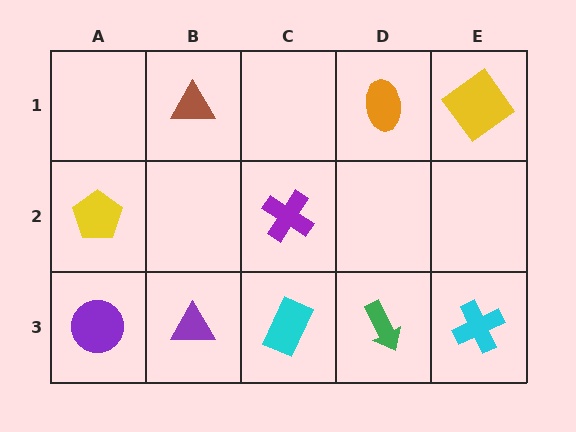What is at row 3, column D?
A green arrow.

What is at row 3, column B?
A purple triangle.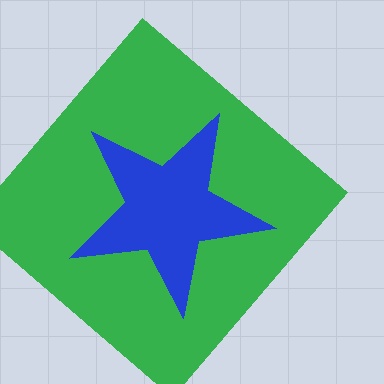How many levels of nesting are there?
2.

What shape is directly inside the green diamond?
The blue star.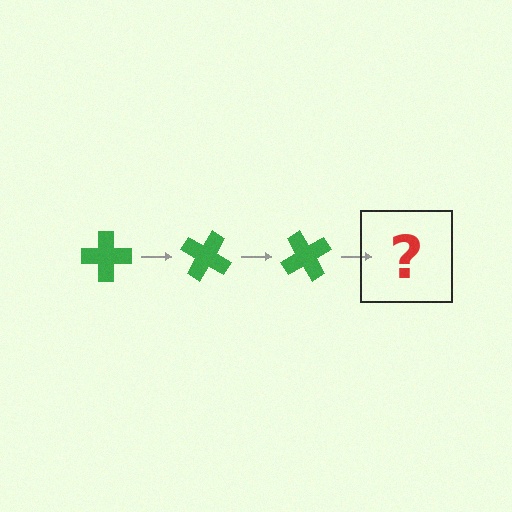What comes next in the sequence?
The next element should be a green cross rotated 90 degrees.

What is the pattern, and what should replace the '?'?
The pattern is that the cross rotates 30 degrees each step. The '?' should be a green cross rotated 90 degrees.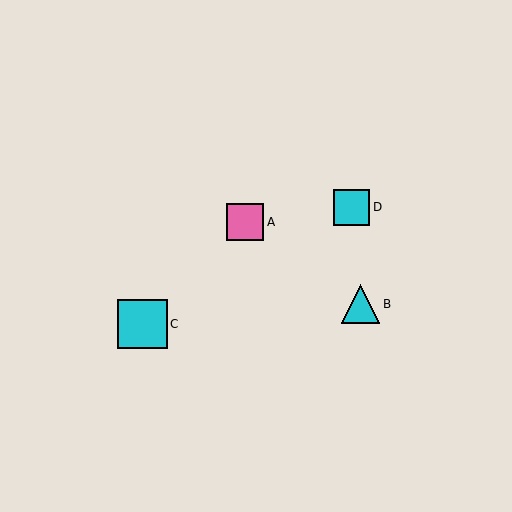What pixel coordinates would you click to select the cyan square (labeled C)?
Click at (143, 324) to select the cyan square C.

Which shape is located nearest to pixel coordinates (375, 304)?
The cyan triangle (labeled B) at (361, 304) is nearest to that location.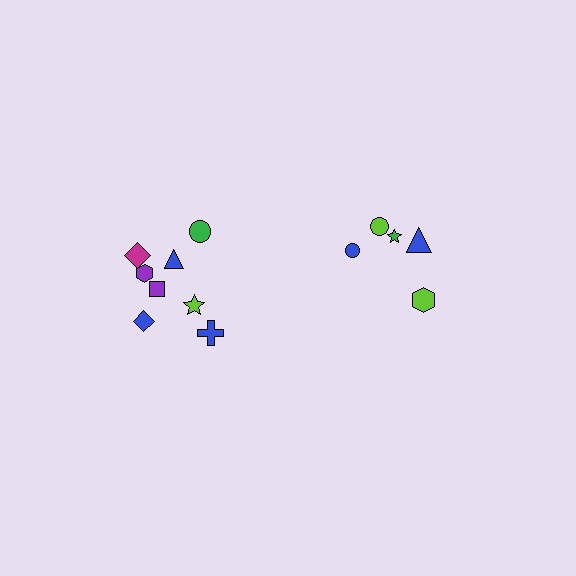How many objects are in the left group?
There are 8 objects.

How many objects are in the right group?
There are 5 objects.